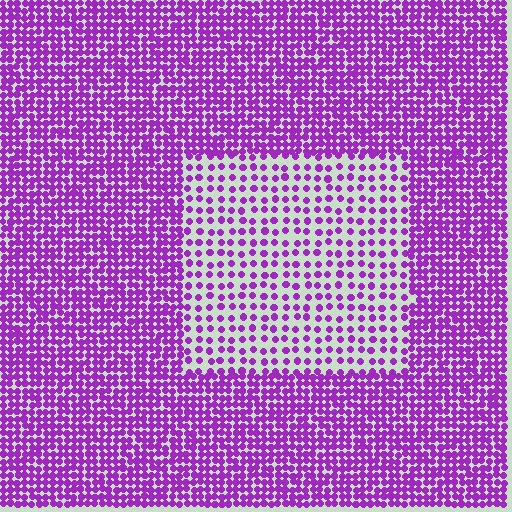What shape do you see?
I see a rectangle.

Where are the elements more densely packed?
The elements are more densely packed outside the rectangle boundary.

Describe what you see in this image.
The image contains small purple elements arranged at two different densities. A rectangle-shaped region is visible where the elements are less densely packed than the surrounding area.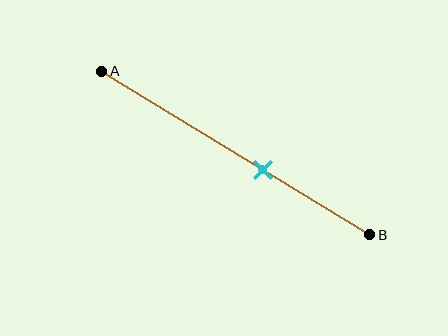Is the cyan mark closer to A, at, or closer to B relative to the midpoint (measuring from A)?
The cyan mark is closer to point B than the midpoint of segment AB.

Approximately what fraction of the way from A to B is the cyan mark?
The cyan mark is approximately 60% of the way from A to B.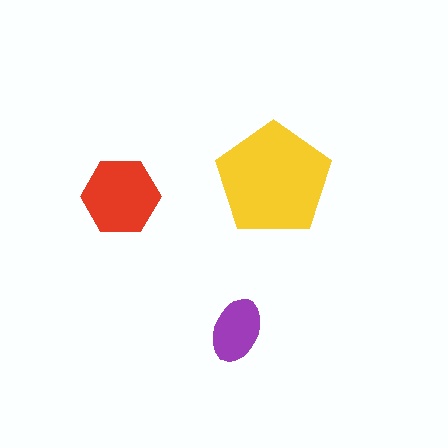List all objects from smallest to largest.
The purple ellipse, the red hexagon, the yellow pentagon.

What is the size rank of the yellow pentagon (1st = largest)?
1st.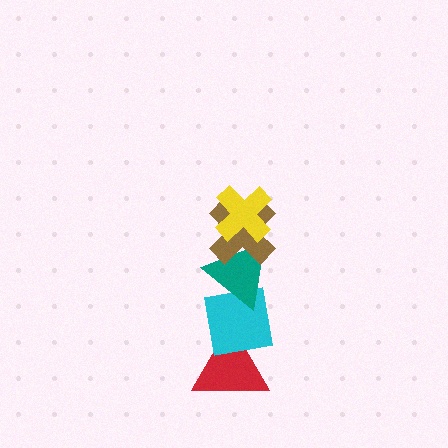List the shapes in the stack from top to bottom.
From top to bottom: the yellow cross, the brown cross, the teal triangle, the cyan square, the red triangle.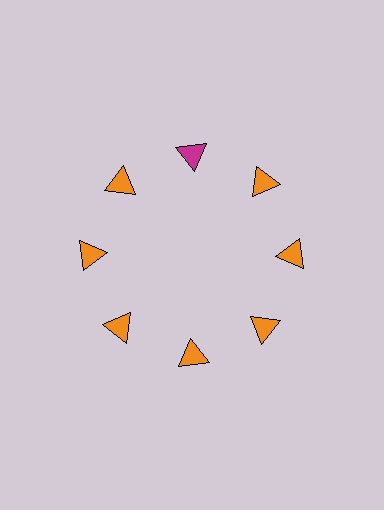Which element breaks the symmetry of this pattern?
The magenta triangle at roughly the 12 o'clock position breaks the symmetry. All other shapes are orange triangles.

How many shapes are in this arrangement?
There are 8 shapes arranged in a ring pattern.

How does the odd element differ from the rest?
It has a different color: magenta instead of orange.